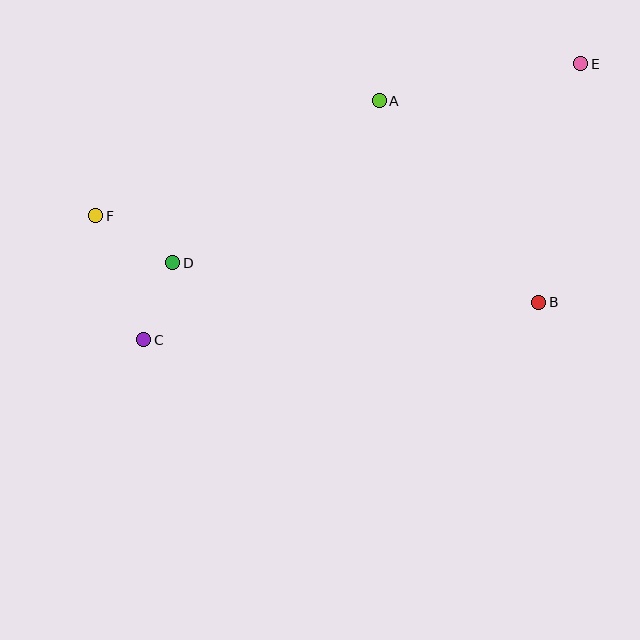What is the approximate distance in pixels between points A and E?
The distance between A and E is approximately 205 pixels.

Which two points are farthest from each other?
Points C and E are farthest from each other.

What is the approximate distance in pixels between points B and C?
The distance between B and C is approximately 397 pixels.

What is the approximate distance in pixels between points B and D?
The distance between B and D is approximately 368 pixels.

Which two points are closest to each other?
Points C and D are closest to each other.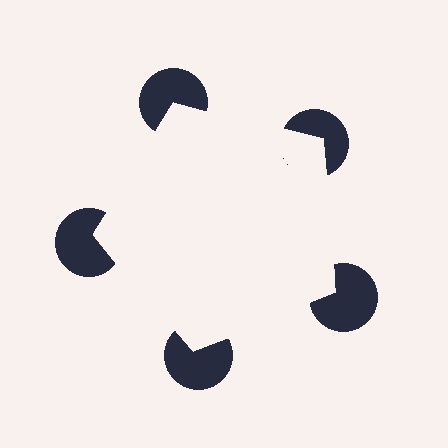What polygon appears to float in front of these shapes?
An illusory pentagon — its edges are inferred from the aligned wedge cuts in the pac-man discs, not physically drawn.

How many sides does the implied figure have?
5 sides.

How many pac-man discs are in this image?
There are 5 — one at each vertex of the illusory pentagon.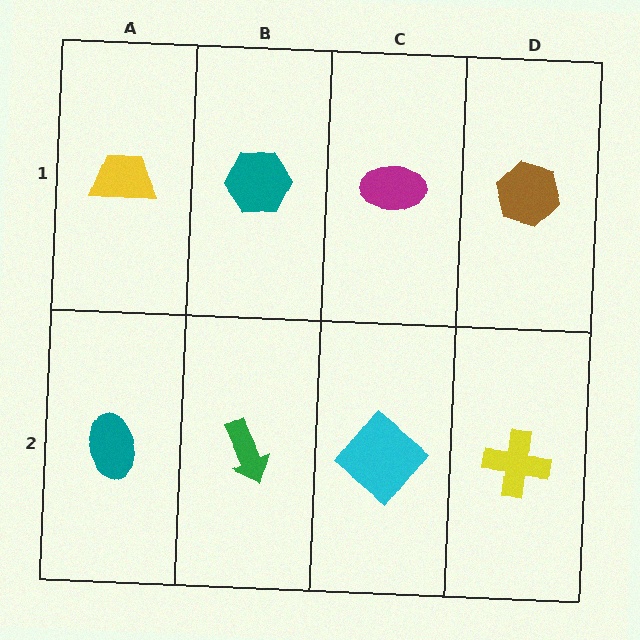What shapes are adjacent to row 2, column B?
A teal hexagon (row 1, column B), a teal ellipse (row 2, column A), a cyan diamond (row 2, column C).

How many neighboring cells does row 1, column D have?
2.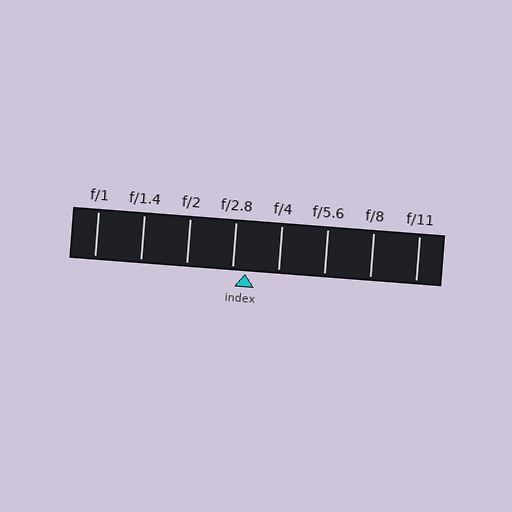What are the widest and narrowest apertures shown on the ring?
The widest aperture shown is f/1 and the narrowest is f/11.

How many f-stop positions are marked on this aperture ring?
There are 8 f-stop positions marked.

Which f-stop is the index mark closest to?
The index mark is closest to f/2.8.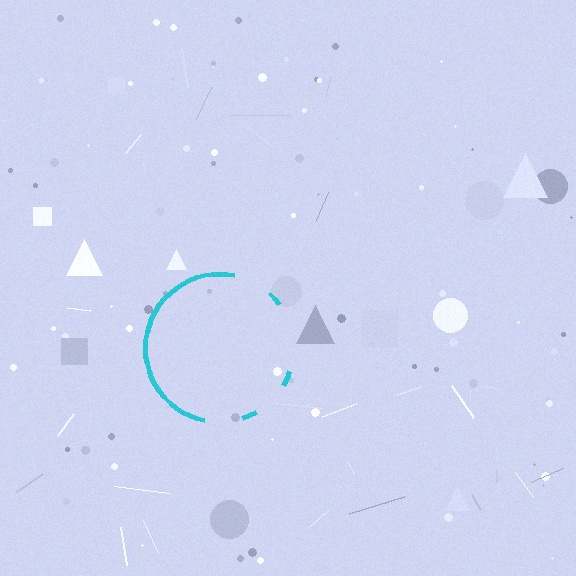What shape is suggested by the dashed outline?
The dashed outline suggests a circle.